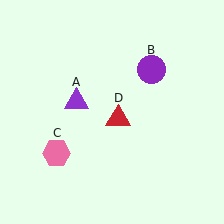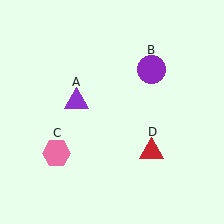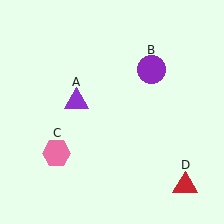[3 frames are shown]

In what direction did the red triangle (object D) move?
The red triangle (object D) moved down and to the right.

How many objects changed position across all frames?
1 object changed position: red triangle (object D).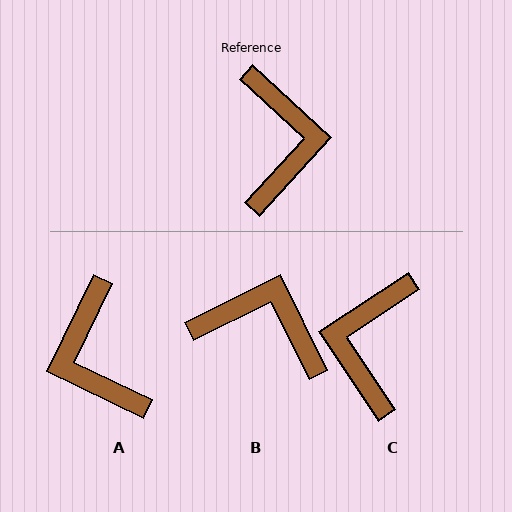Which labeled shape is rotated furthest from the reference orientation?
C, about 166 degrees away.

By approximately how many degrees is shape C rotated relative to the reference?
Approximately 166 degrees counter-clockwise.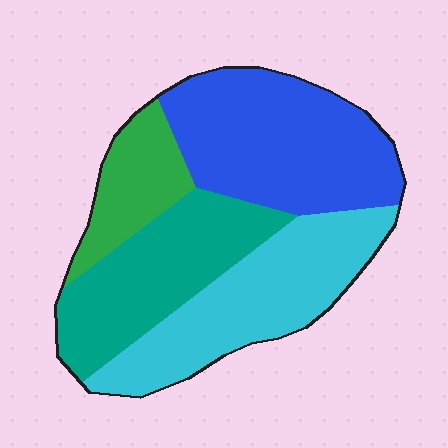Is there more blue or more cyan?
Blue.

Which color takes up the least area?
Green, at roughly 15%.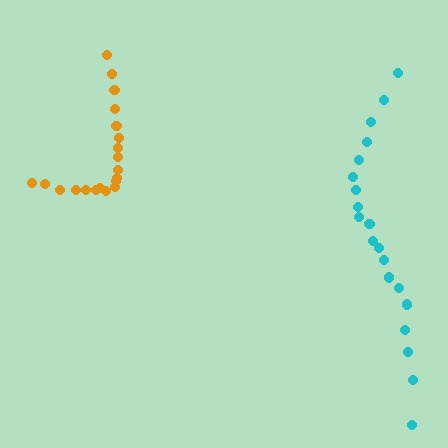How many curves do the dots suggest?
There are 2 distinct paths.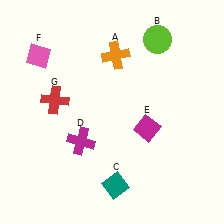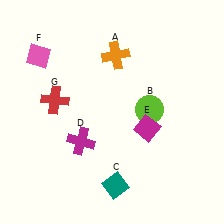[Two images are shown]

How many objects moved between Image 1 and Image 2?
1 object moved between the two images.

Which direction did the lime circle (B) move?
The lime circle (B) moved down.